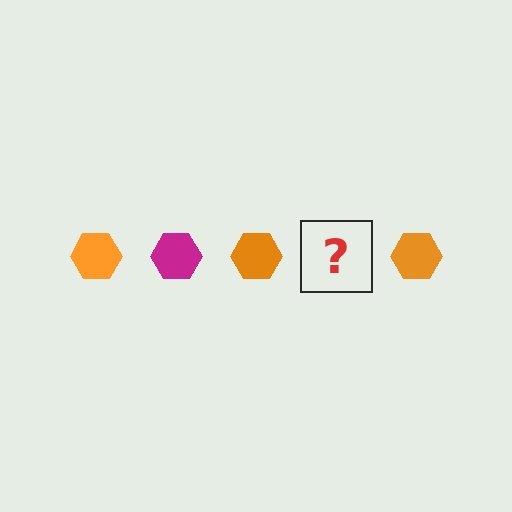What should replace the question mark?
The question mark should be replaced with a magenta hexagon.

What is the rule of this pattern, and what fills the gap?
The rule is that the pattern cycles through orange, magenta hexagons. The gap should be filled with a magenta hexagon.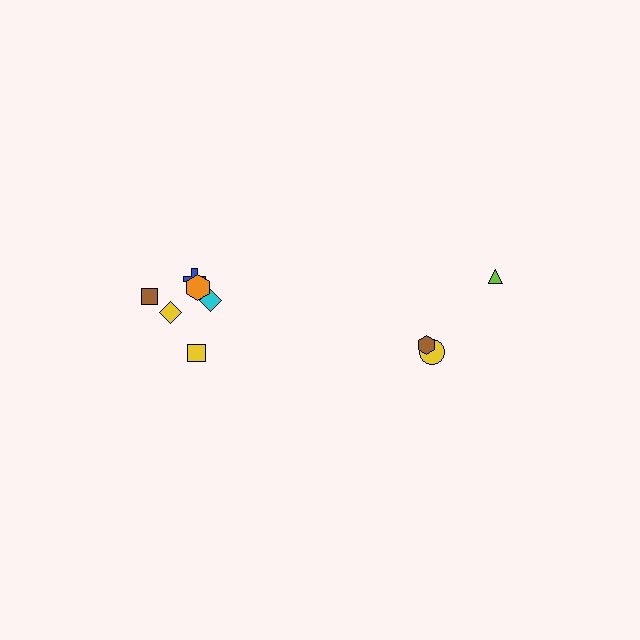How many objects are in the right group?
There are 4 objects.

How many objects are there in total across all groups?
There are 10 objects.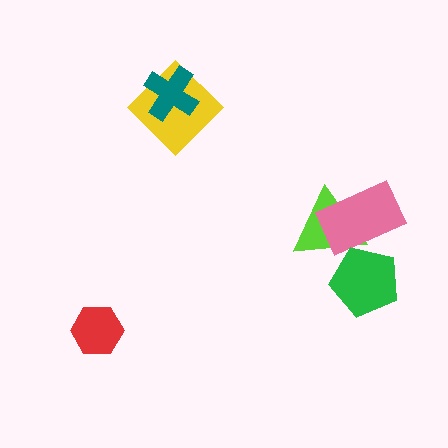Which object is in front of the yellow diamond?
The teal cross is in front of the yellow diamond.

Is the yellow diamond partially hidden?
Yes, it is partially covered by another shape.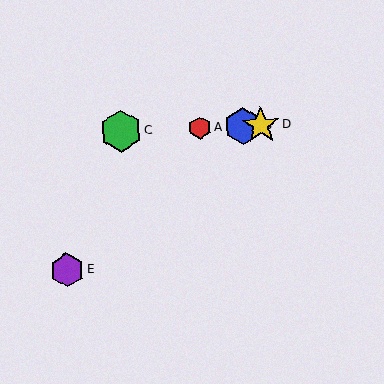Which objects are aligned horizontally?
Objects A, B, C, D are aligned horizontally.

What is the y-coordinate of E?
Object E is at y≈270.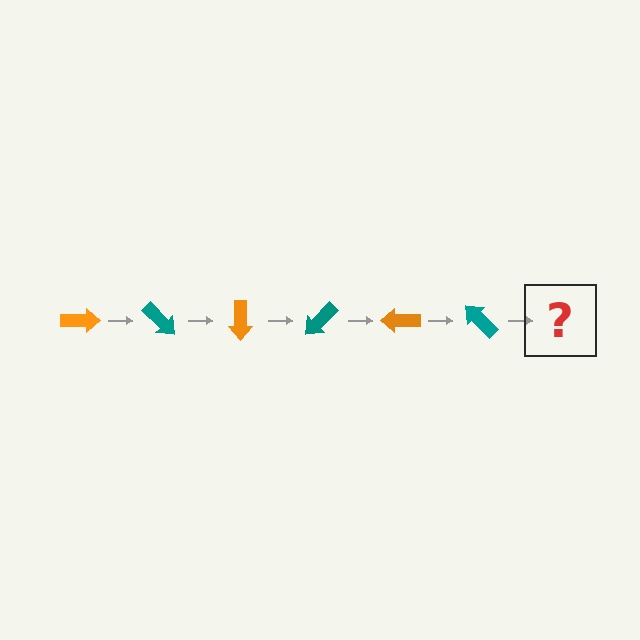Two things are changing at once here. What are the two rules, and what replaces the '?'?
The two rules are that it rotates 45 degrees each step and the color cycles through orange and teal. The '?' should be an orange arrow, rotated 270 degrees from the start.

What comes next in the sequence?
The next element should be an orange arrow, rotated 270 degrees from the start.